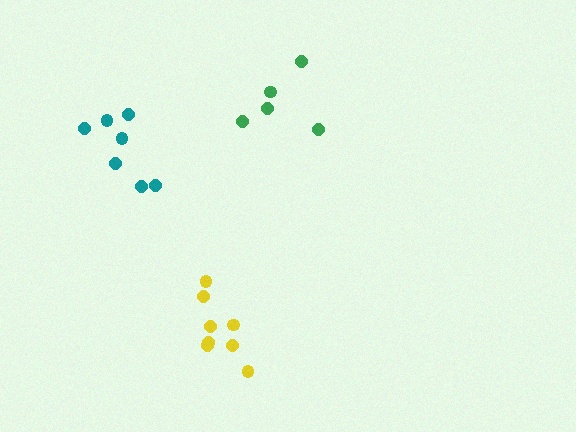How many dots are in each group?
Group 1: 5 dots, Group 2: 8 dots, Group 3: 7 dots (20 total).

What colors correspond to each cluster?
The clusters are colored: green, yellow, teal.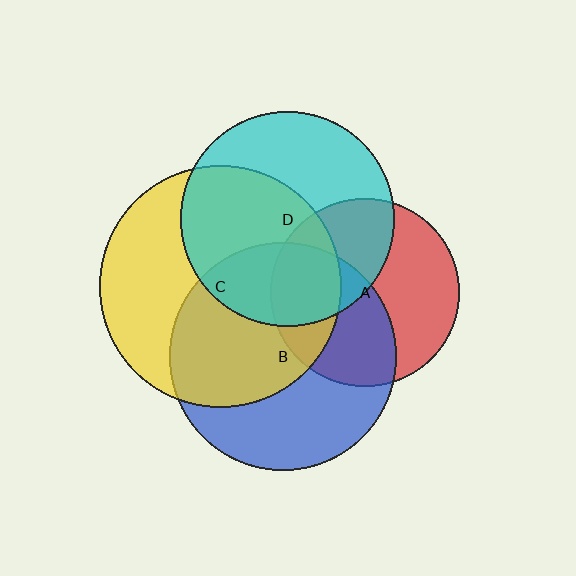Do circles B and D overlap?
Yes.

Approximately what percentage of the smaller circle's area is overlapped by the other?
Approximately 30%.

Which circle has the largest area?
Circle C (yellow).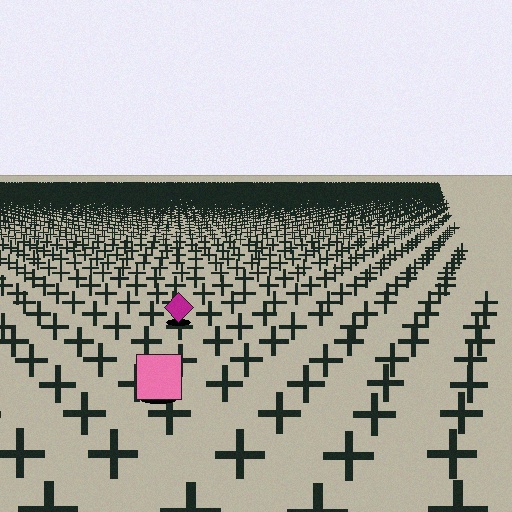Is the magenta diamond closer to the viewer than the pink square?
No. The pink square is closer — you can tell from the texture gradient: the ground texture is coarser near it.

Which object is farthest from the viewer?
The magenta diamond is farthest from the viewer. It appears smaller and the ground texture around it is denser.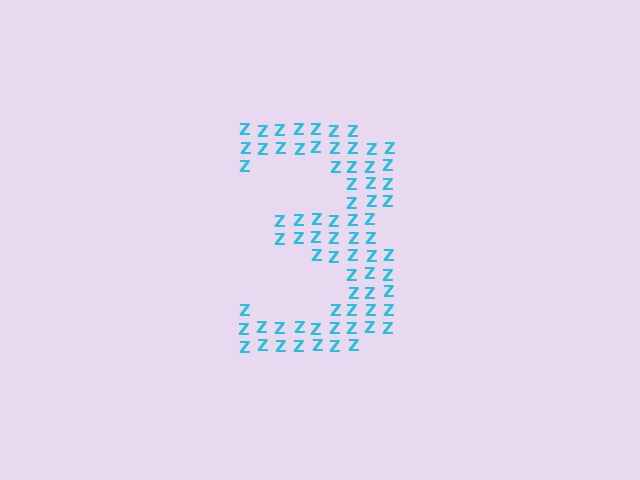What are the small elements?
The small elements are letter Z's.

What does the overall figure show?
The overall figure shows the digit 3.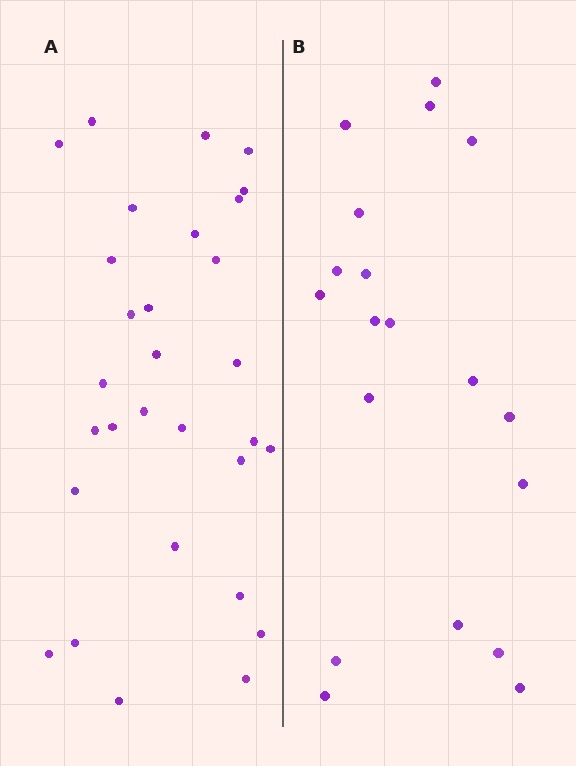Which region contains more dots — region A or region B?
Region A (the left region) has more dots.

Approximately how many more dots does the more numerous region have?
Region A has roughly 12 or so more dots than region B.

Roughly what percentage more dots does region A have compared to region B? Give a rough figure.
About 60% more.